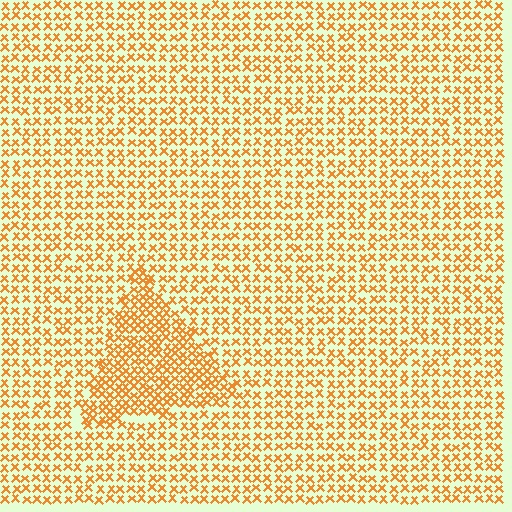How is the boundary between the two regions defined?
The boundary is defined by a change in element density (approximately 1.7x ratio). All elements are the same color, size, and shape.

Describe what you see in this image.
The image contains small orange elements arranged at two different densities. A triangle-shaped region is visible where the elements are more densely packed than the surrounding area.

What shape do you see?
I see a triangle.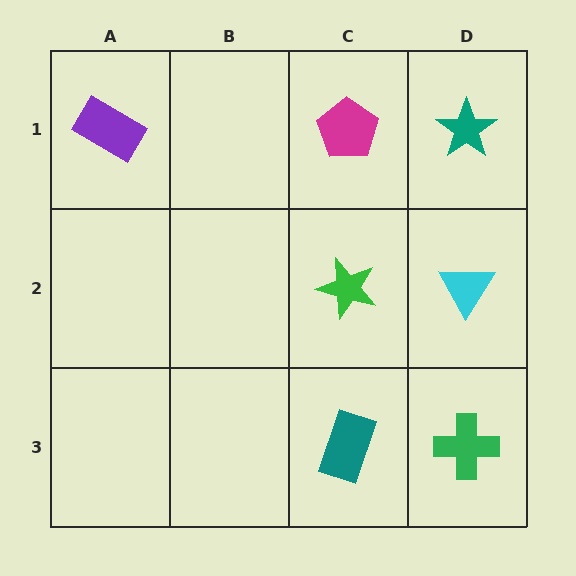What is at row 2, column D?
A cyan triangle.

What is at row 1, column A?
A purple rectangle.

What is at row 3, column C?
A teal rectangle.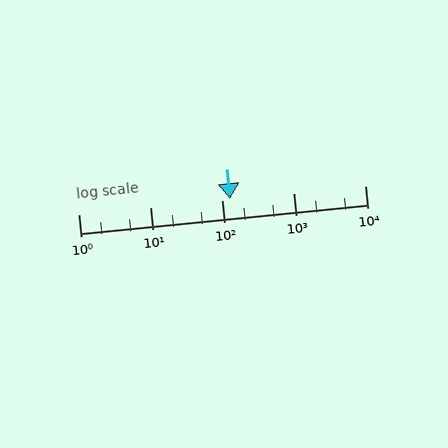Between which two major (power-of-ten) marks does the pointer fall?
The pointer is between 100 and 1000.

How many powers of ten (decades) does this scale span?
The scale spans 4 decades, from 1 to 10000.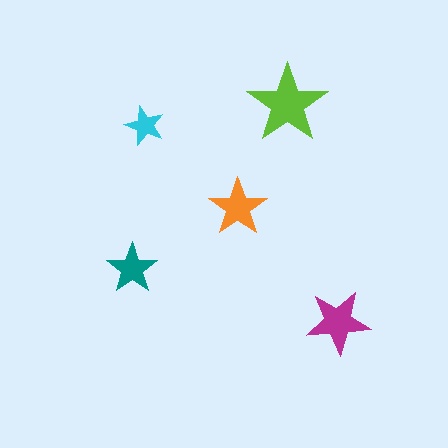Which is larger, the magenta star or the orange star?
The magenta one.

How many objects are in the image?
There are 5 objects in the image.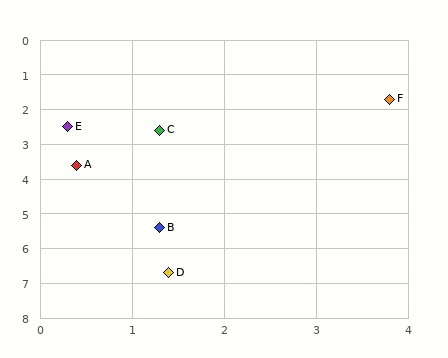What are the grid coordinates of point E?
Point E is at approximately (0.3, 2.5).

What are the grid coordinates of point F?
Point F is at approximately (3.8, 1.7).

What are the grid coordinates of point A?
Point A is at approximately (0.4, 3.6).